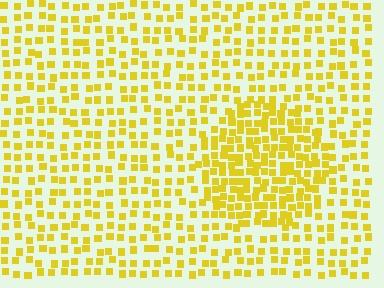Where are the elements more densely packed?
The elements are more densely packed inside the circle boundary.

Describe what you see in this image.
The image contains small yellow elements arranged at two different densities. A circle-shaped region is visible where the elements are more densely packed than the surrounding area.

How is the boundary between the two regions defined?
The boundary is defined by a change in element density (approximately 1.9x ratio). All elements are the same color, size, and shape.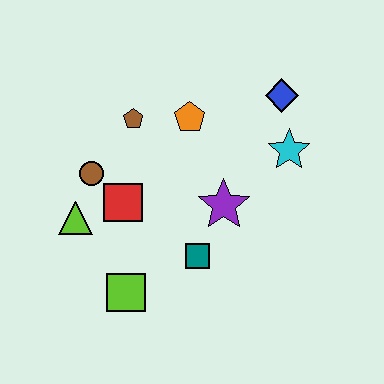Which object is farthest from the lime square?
The blue diamond is farthest from the lime square.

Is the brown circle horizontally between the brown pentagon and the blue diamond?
No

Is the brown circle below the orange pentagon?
Yes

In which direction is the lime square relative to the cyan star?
The lime square is to the left of the cyan star.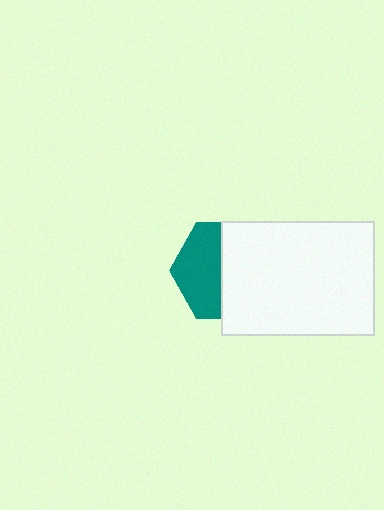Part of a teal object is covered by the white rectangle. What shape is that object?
It is a hexagon.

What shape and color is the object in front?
The object in front is a white rectangle.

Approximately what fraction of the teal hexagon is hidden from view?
Roughly 53% of the teal hexagon is hidden behind the white rectangle.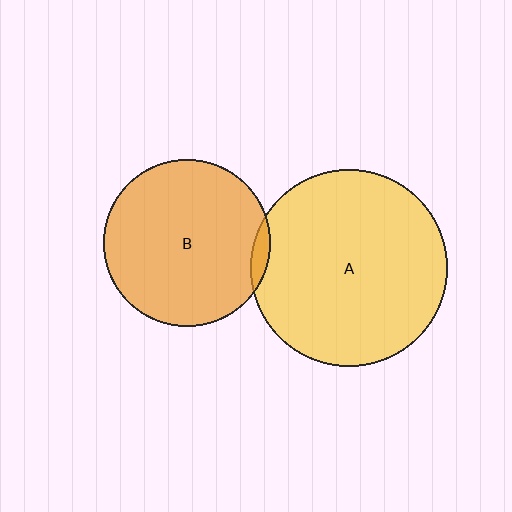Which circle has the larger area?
Circle A (yellow).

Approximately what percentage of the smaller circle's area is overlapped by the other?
Approximately 5%.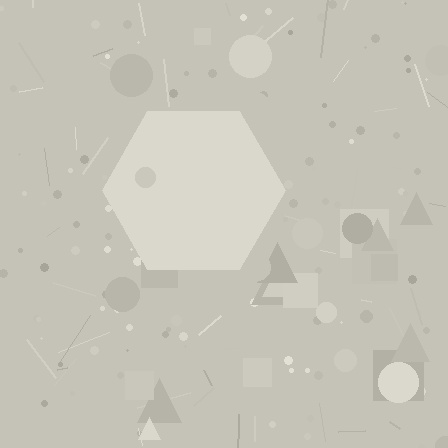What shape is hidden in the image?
A hexagon is hidden in the image.